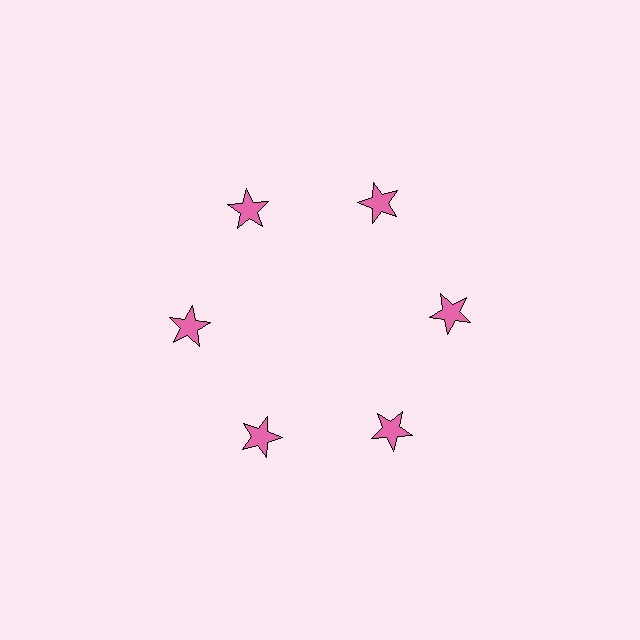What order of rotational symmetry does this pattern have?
This pattern has 6-fold rotational symmetry.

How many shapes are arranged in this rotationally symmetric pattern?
There are 6 shapes, arranged in 6 groups of 1.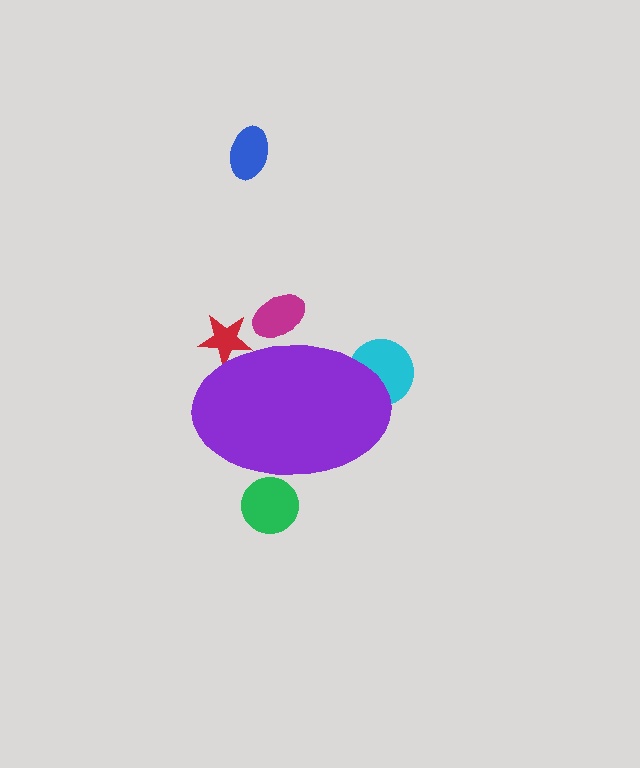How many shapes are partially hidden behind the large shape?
4 shapes are partially hidden.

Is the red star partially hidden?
Yes, the red star is partially hidden behind the purple ellipse.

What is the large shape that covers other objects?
A purple ellipse.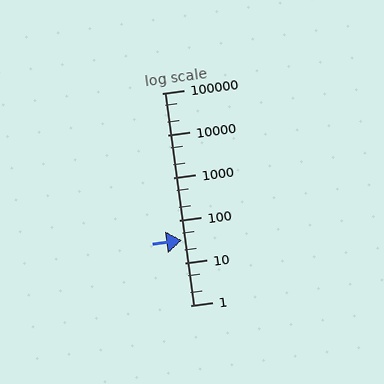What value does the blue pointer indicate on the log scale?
The pointer indicates approximately 34.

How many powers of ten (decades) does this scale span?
The scale spans 5 decades, from 1 to 100000.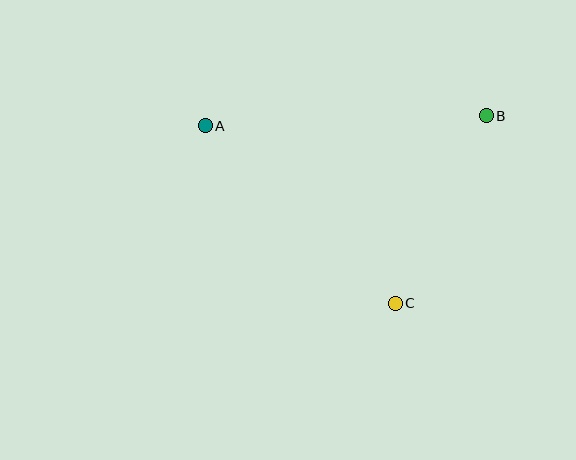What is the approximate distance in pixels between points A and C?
The distance between A and C is approximately 260 pixels.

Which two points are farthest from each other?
Points A and B are farthest from each other.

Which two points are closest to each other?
Points B and C are closest to each other.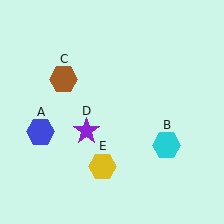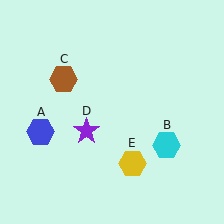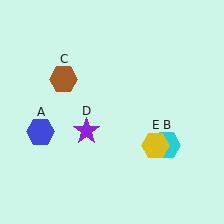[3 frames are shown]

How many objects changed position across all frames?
1 object changed position: yellow hexagon (object E).